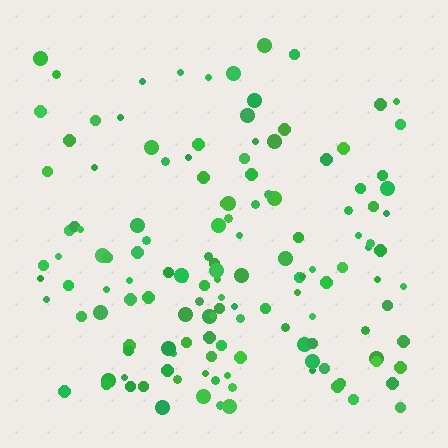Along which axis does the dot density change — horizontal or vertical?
Vertical.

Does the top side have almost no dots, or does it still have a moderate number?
Still a moderate number, just noticeably fewer than the bottom.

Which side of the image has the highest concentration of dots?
The bottom.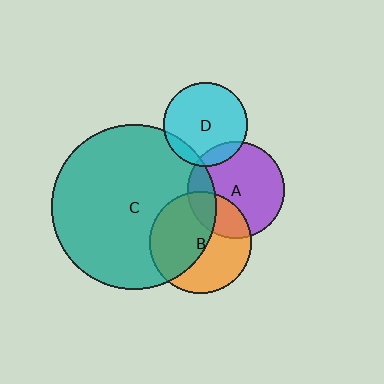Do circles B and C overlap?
Yes.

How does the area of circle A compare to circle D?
Approximately 1.3 times.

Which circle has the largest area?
Circle C (teal).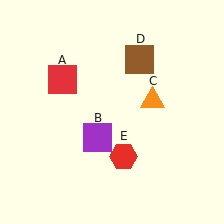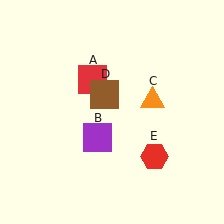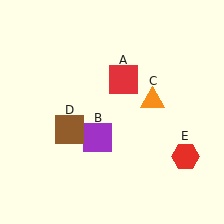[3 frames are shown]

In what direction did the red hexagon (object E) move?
The red hexagon (object E) moved right.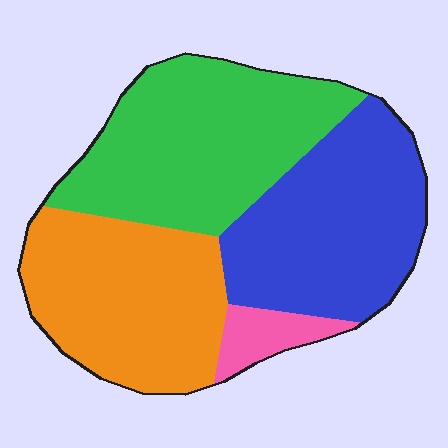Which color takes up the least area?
Pink, at roughly 5%.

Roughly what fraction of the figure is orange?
Orange covers 30% of the figure.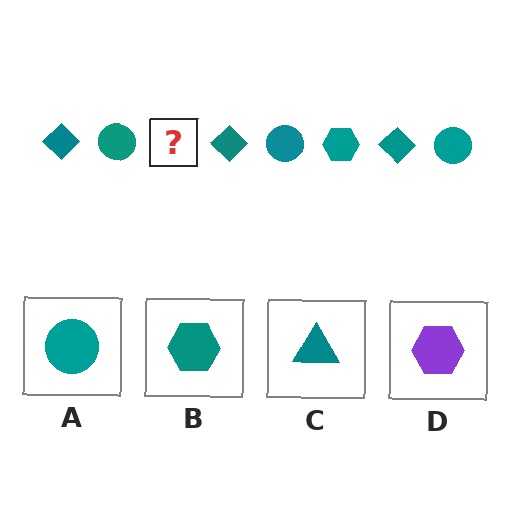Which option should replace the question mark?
Option B.